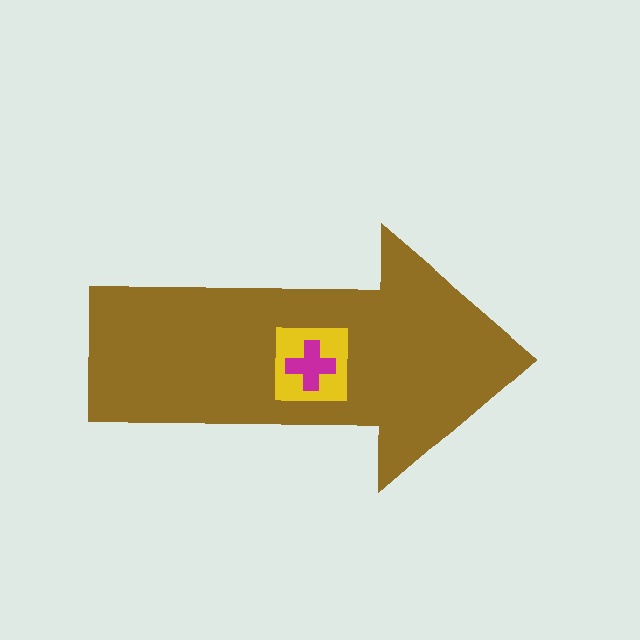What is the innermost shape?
The magenta cross.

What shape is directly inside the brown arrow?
The yellow square.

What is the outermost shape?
The brown arrow.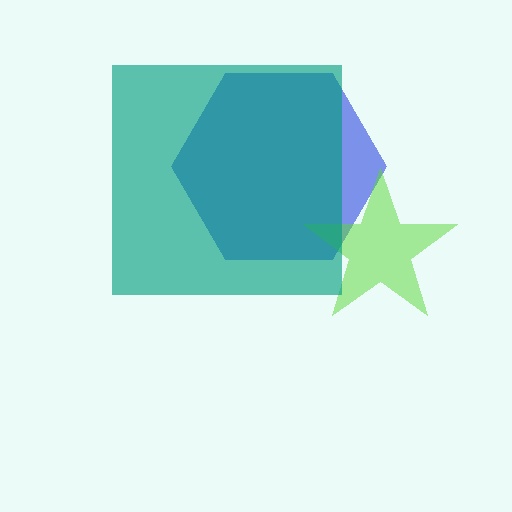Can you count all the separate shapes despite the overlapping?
Yes, there are 3 separate shapes.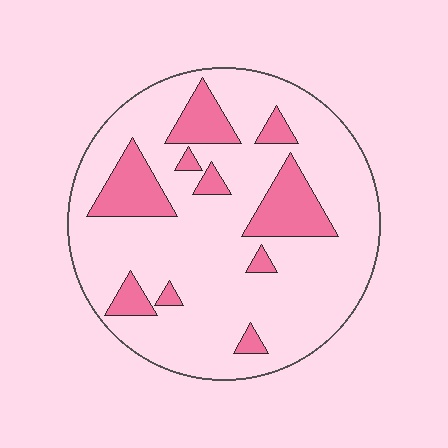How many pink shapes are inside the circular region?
10.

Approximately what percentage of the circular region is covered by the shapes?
Approximately 20%.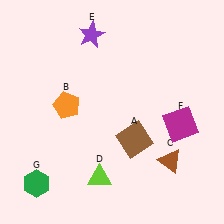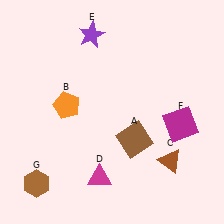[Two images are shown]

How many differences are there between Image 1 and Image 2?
There are 2 differences between the two images.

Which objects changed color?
D changed from lime to magenta. G changed from green to brown.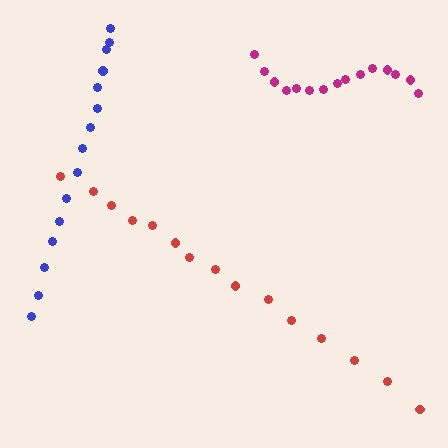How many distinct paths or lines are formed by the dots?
There are 3 distinct paths.